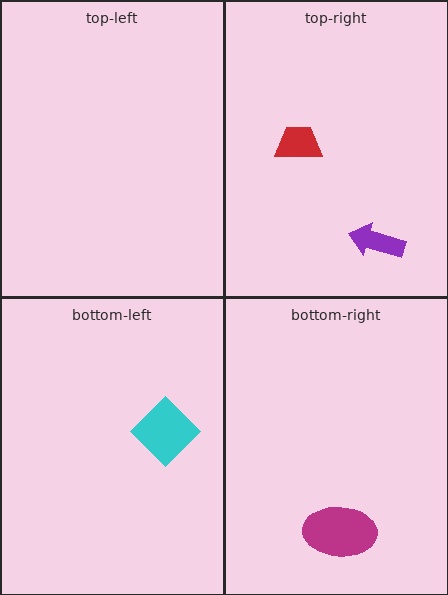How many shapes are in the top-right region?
2.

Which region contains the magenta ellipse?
The bottom-right region.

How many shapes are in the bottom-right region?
1.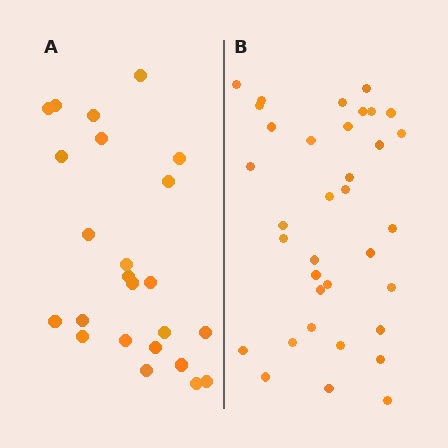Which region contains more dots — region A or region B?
Region B (the right region) has more dots.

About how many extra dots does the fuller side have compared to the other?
Region B has roughly 12 or so more dots than region A.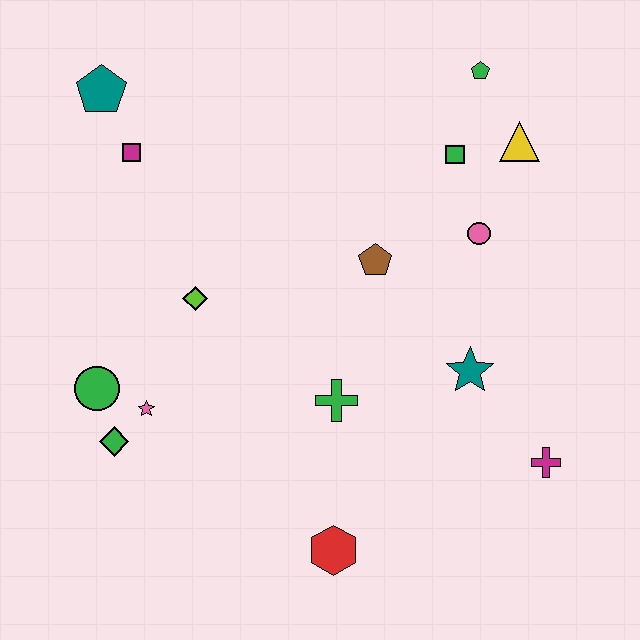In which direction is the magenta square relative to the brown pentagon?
The magenta square is to the left of the brown pentagon.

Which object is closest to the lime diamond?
The pink star is closest to the lime diamond.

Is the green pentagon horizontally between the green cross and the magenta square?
No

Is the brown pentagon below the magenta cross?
No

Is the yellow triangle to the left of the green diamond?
No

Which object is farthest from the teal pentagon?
The magenta cross is farthest from the teal pentagon.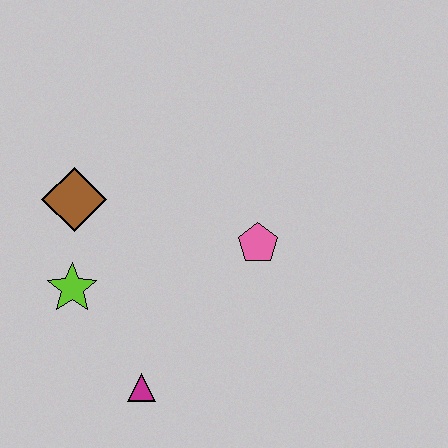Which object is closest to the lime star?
The brown diamond is closest to the lime star.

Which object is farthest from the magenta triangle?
The brown diamond is farthest from the magenta triangle.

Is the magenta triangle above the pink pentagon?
No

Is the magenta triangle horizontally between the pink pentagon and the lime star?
Yes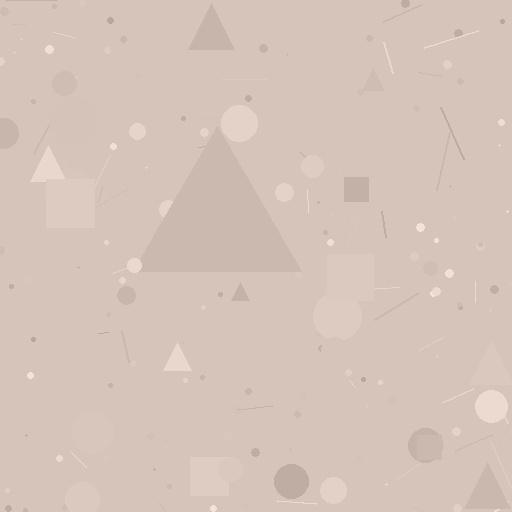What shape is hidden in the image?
A triangle is hidden in the image.